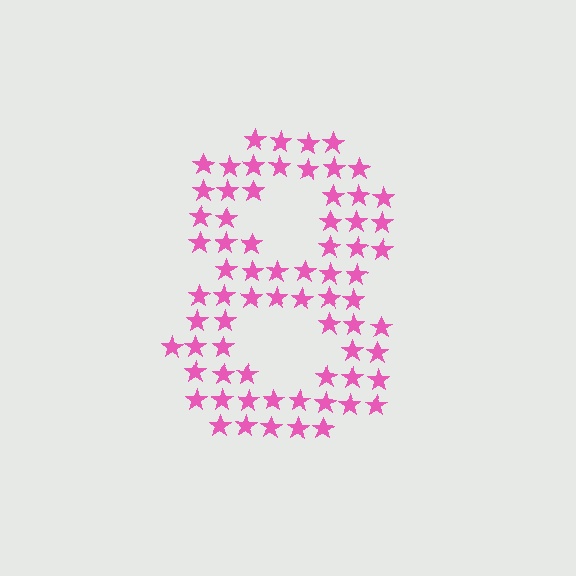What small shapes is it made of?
It is made of small stars.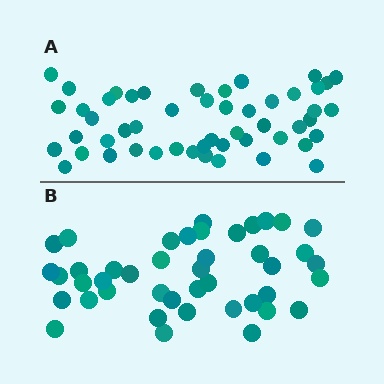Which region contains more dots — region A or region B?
Region A (the top region) has more dots.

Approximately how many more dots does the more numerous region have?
Region A has roughly 8 or so more dots than region B.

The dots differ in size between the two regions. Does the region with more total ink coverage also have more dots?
No. Region B has more total ink coverage because its dots are larger, but region A actually contains more individual dots. Total area can be misleading — the number of items is what matters here.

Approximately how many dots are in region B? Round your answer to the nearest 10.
About 40 dots. (The exact count is 43, which rounds to 40.)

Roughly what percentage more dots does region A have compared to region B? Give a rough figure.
About 20% more.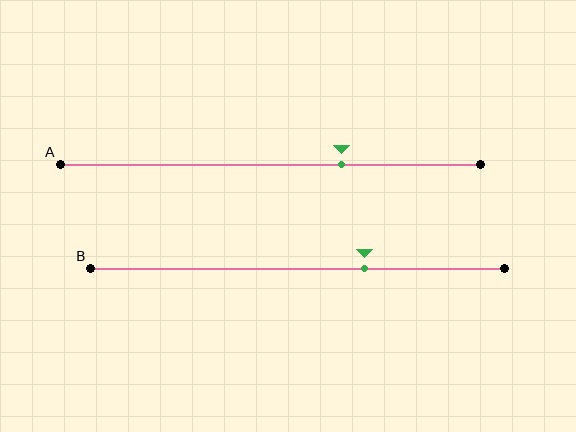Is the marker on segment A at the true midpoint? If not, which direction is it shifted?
No, the marker on segment A is shifted to the right by about 17% of the segment length.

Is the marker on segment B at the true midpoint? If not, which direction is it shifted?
No, the marker on segment B is shifted to the right by about 16% of the segment length.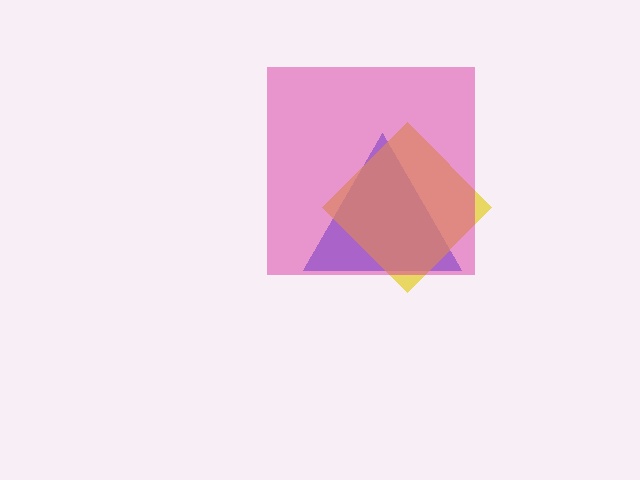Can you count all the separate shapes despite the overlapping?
Yes, there are 3 separate shapes.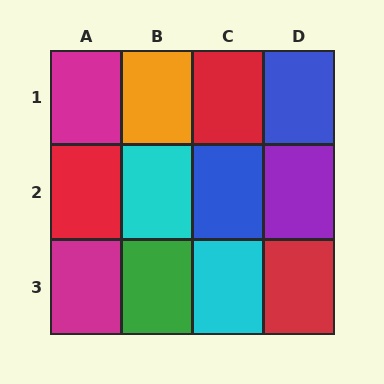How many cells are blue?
2 cells are blue.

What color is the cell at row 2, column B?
Cyan.